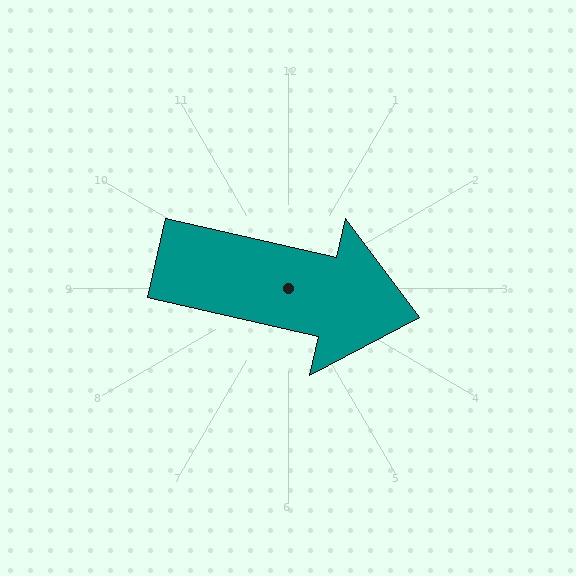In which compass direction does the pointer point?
East.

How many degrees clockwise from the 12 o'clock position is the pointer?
Approximately 103 degrees.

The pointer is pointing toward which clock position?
Roughly 3 o'clock.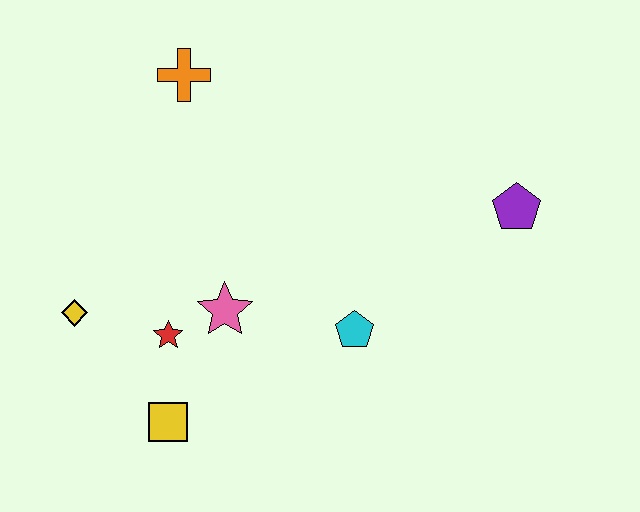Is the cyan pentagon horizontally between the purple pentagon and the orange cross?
Yes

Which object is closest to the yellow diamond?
The red star is closest to the yellow diamond.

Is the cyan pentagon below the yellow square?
No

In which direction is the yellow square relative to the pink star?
The yellow square is below the pink star.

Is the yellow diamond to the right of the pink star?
No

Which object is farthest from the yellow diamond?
The purple pentagon is farthest from the yellow diamond.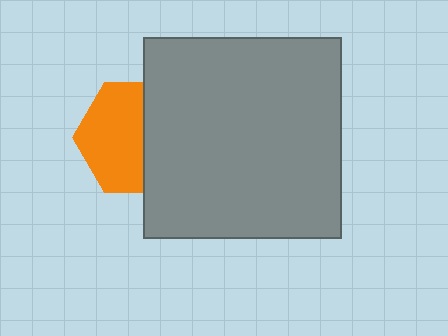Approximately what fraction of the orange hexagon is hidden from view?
Roughly 43% of the orange hexagon is hidden behind the gray rectangle.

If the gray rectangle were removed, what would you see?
You would see the complete orange hexagon.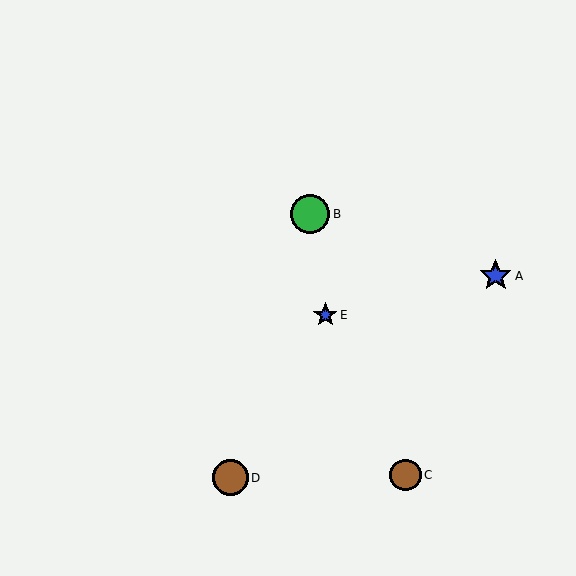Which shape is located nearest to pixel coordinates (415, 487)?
The brown circle (labeled C) at (405, 475) is nearest to that location.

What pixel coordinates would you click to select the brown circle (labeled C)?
Click at (405, 475) to select the brown circle C.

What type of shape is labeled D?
Shape D is a brown circle.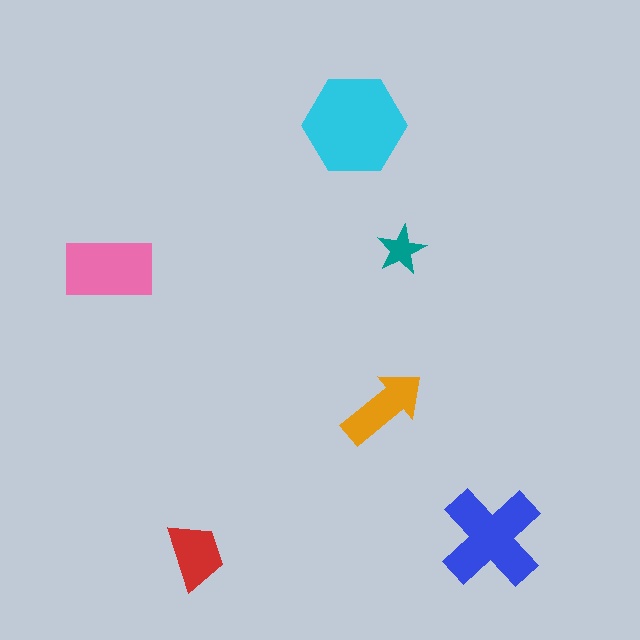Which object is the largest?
The cyan hexagon.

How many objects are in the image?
There are 6 objects in the image.